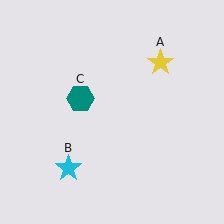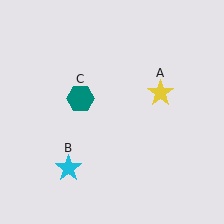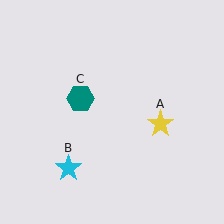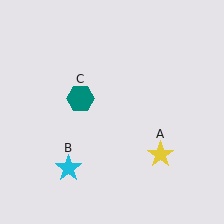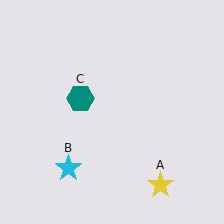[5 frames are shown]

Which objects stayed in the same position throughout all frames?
Cyan star (object B) and teal hexagon (object C) remained stationary.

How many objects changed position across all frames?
1 object changed position: yellow star (object A).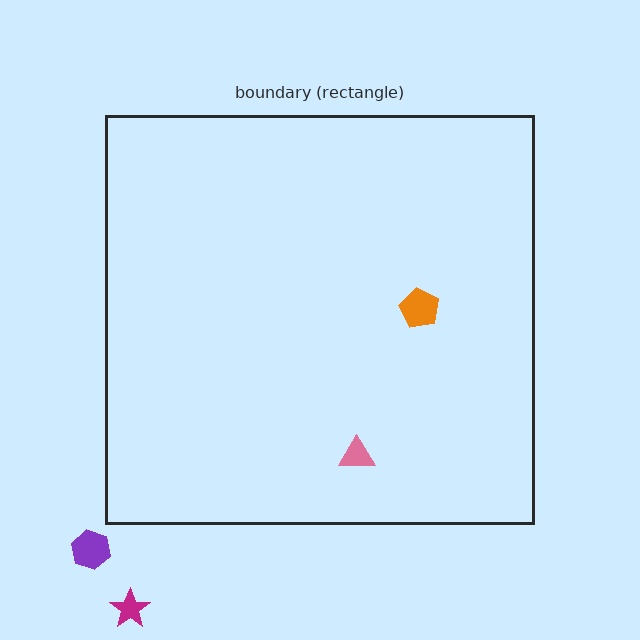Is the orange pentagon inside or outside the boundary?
Inside.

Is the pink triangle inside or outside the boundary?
Inside.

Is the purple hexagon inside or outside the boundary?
Outside.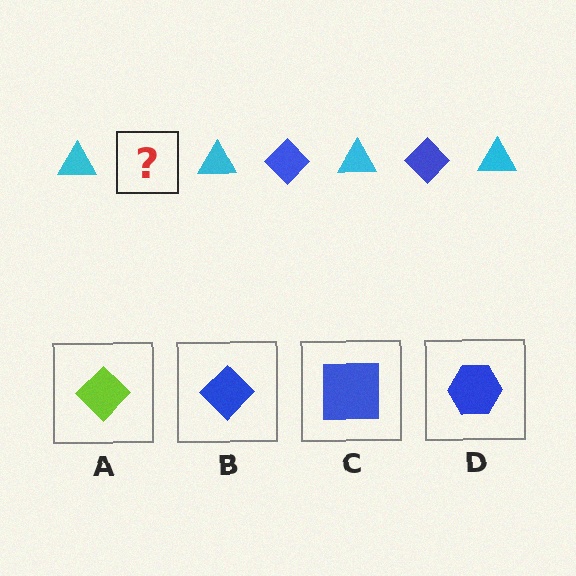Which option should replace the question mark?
Option B.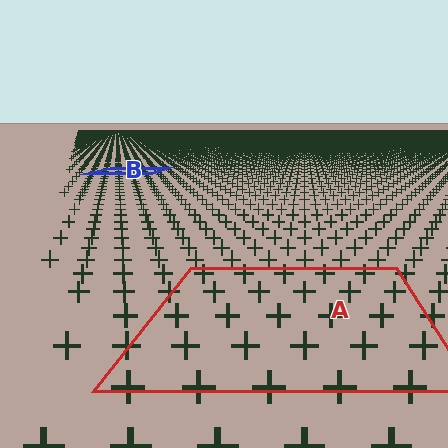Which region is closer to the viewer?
Region A is closer. The texture elements there are larger and more spread out.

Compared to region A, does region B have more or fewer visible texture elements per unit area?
Region B has more texture elements per unit area — they are packed more densely because it is farther away.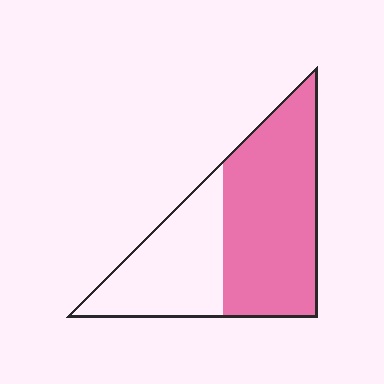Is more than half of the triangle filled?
Yes.